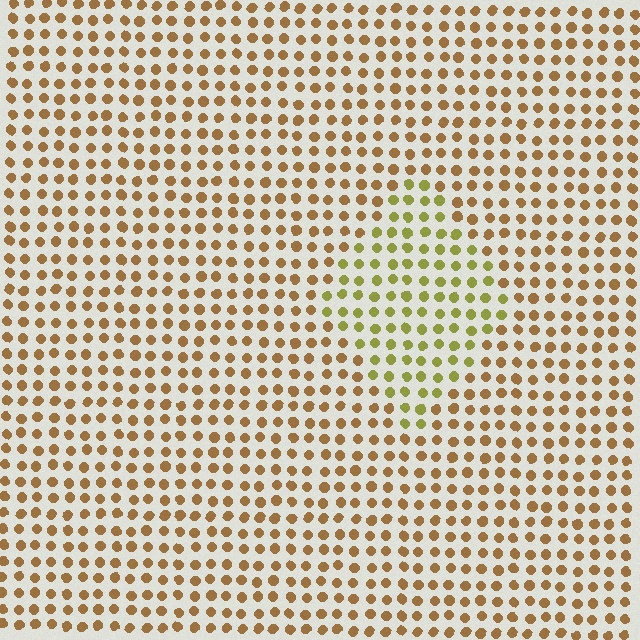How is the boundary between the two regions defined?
The boundary is defined purely by a slight shift in hue (about 36 degrees). Spacing, size, and orientation are identical on both sides.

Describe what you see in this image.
The image is filled with small brown elements in a uniform arrangement. A diamond-shaped region is visible where the elements are tinted to a slightly different hue, forming a subtle color boundary.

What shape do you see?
I see a diamond.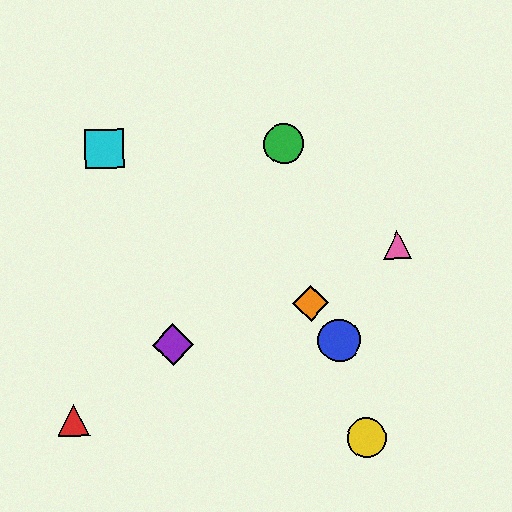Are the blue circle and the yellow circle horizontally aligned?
No, the blue circle is at y≈340 and the yellow circle is at y≈438.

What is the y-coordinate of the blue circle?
The blue circle is at y≈340.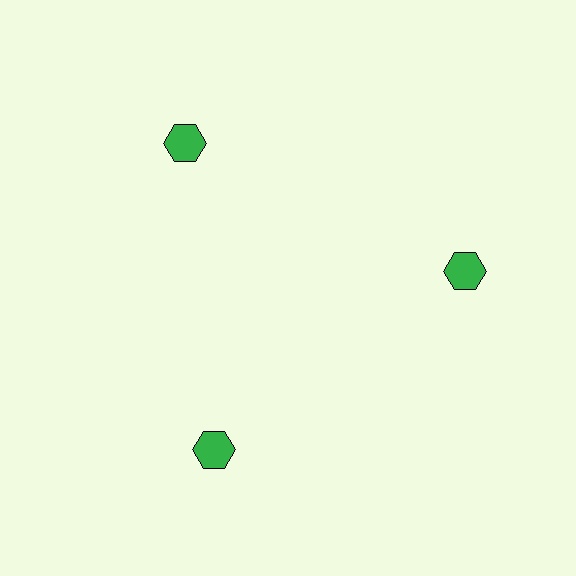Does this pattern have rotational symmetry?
Yes, this pattern has 3-fold rotational symmetry. It looks the same after rotating 120 degrees around the center.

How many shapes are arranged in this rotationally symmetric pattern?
There are 3 shapes, arranged in 3 groups of 1.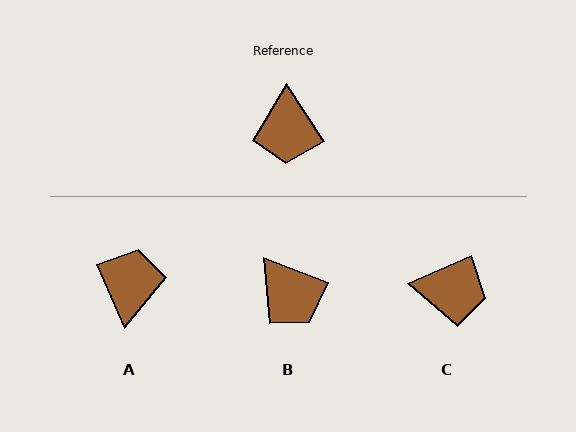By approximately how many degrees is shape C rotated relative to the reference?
Approximately 81 degrees counter-clockwise.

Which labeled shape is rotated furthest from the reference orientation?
A, about 171 degrees away.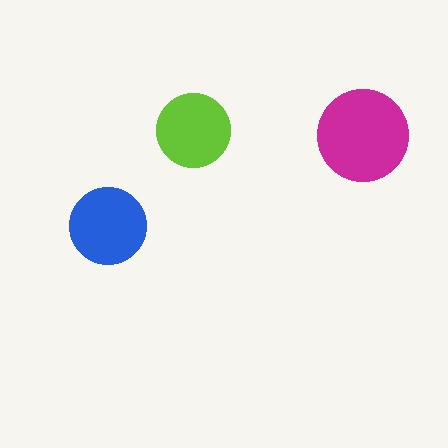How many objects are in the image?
There are 3 objects in the image.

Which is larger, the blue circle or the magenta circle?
The magenta one.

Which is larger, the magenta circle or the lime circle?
The magenta one.